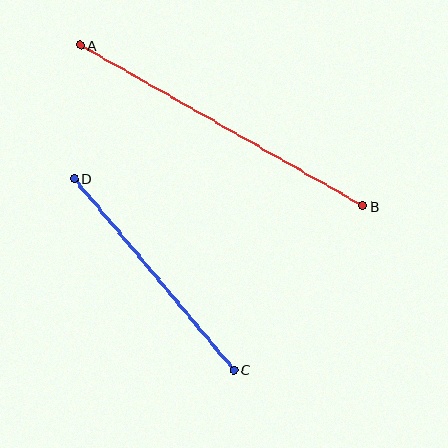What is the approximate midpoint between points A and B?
The midpoint is at approximately (221, 126) pixels.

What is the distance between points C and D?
The distance is approximately 249 pixels.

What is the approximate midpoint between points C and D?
The midpoint is at approximately (154, 274) pixels.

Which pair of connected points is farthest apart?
Points A and B are farthest apart.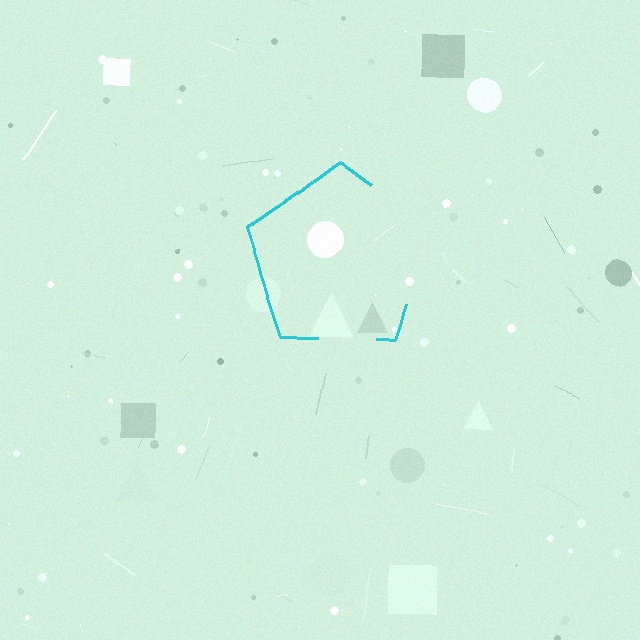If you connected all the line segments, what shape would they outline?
They would outline a pentagon.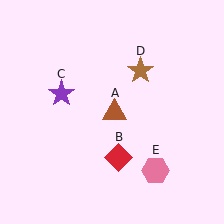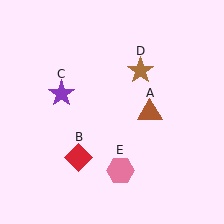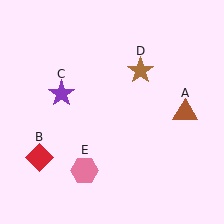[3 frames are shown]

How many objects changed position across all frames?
3 objects changed position: brown triangle (object A), red diamond (object B), pink hexagon (object E).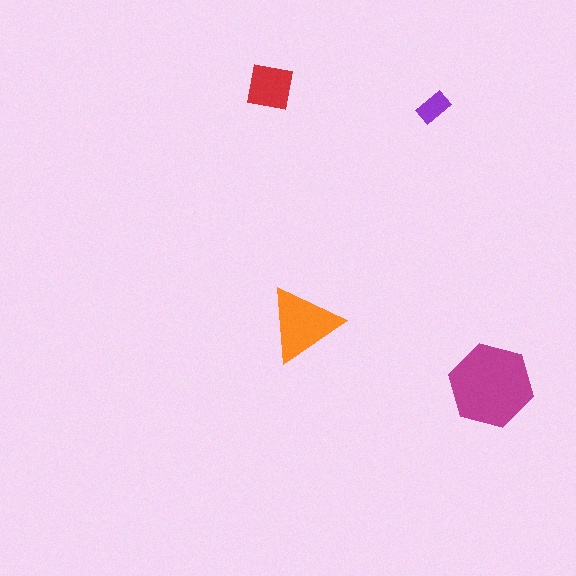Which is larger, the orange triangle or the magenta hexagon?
The magenta hexagon.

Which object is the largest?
The magenta hexagon.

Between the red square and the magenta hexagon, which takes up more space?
The magenta hexagon.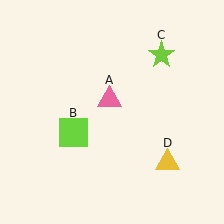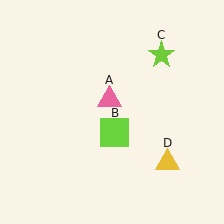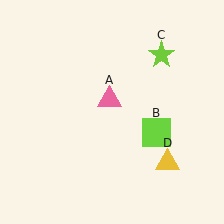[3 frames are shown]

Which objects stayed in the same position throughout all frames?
Pink triangle (object A) and lime star (object C) and yellow triangle (object D) remained stationary.